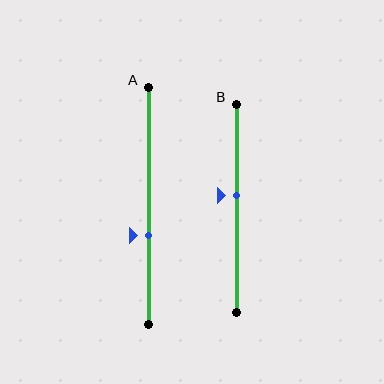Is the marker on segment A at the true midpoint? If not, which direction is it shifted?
No, the marker on segment A is shifted downward by about 12% of the segment length.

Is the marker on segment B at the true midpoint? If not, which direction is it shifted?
No, the marker on segment B is shifted upward by about 6% of the segment length.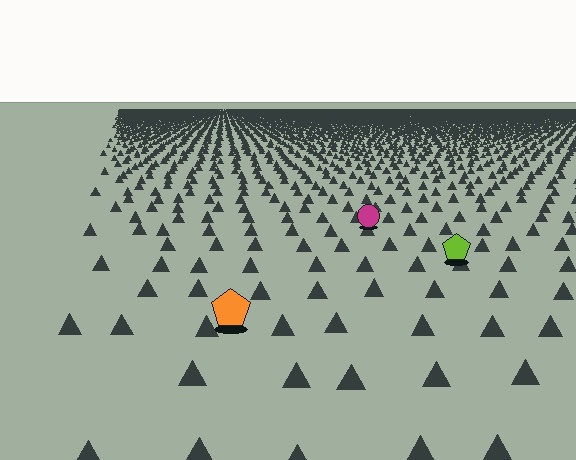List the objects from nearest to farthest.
From nearest to farthest: the orange pentagon, the lime pentagon, the magenta circle.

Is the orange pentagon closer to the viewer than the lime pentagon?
Yes. The orange pentagon is closer — you can tell from the texture gradient: the ground texture is coarser near it.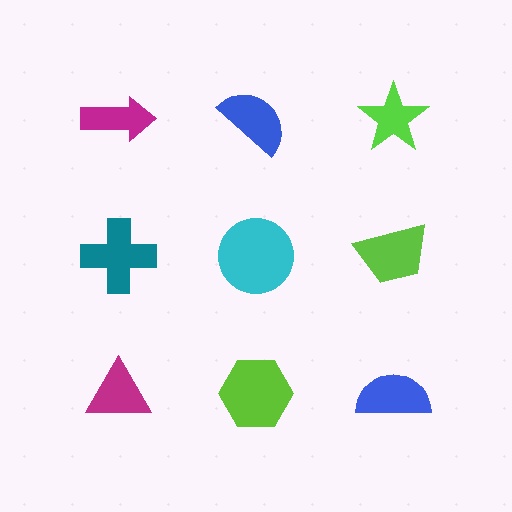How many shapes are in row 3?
3 shapes.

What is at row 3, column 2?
A lime hexagon.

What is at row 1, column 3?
A lime star.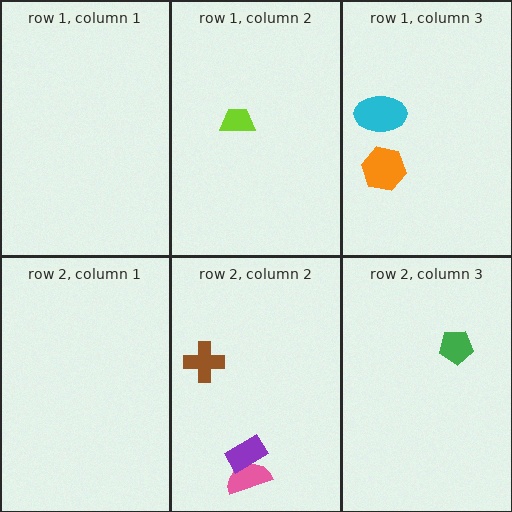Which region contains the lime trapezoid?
The row 1, column 2 region.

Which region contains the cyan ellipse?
The row 1, column 3 region.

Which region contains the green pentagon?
The row 2, column 3 region.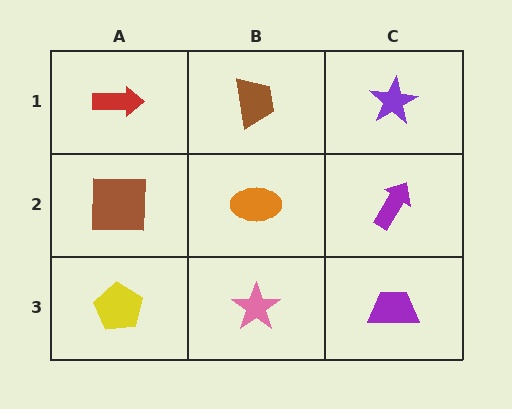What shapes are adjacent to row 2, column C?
A purple star (row 1, column C), a purple trapezoid (row 3, column C), an orange ellipse (row 2, column B).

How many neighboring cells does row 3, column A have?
2.